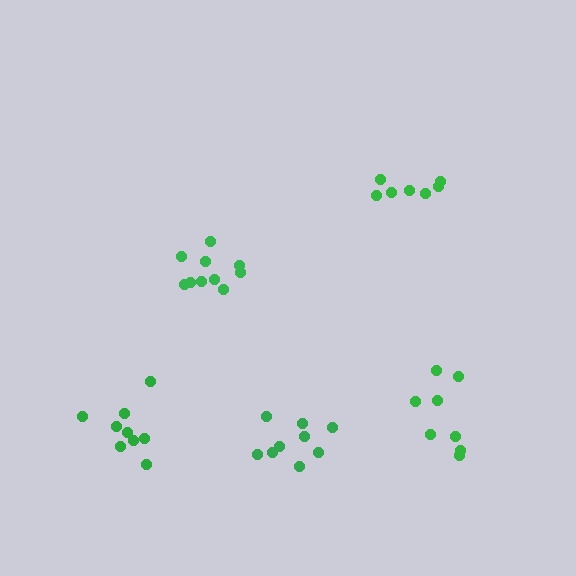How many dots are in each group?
Group 1: 9 dots, Group 2: 10 dots, Group 3: 7 dots, Group 4: 9 dots, Group 5: 8 dots (43 total).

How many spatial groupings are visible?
There are 5 spatial groupings.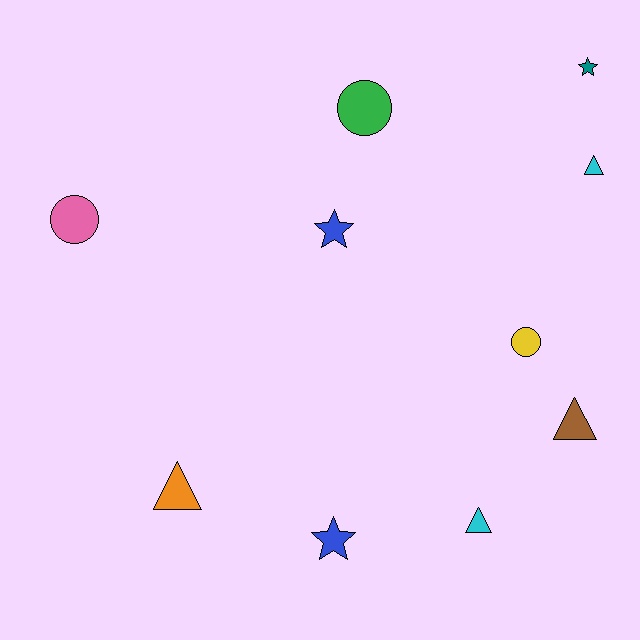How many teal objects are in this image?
There is 1 teal object.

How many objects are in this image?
There are 10 objects.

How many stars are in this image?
There are 3 stars.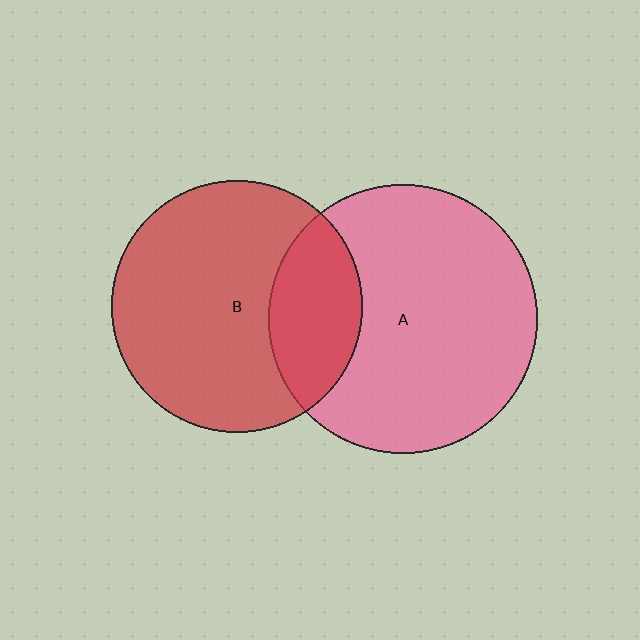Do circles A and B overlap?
Yes.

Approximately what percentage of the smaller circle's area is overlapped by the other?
Approximately 25%.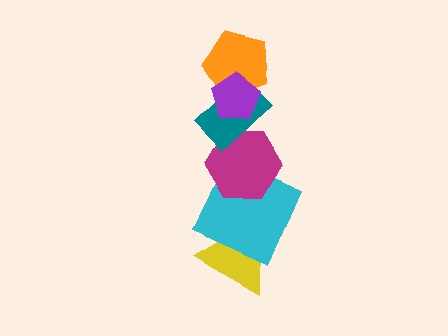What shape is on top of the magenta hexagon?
The teal rectangle is on top of the magenta hexagon.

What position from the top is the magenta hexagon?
The magenta hexagon is 4th from the top.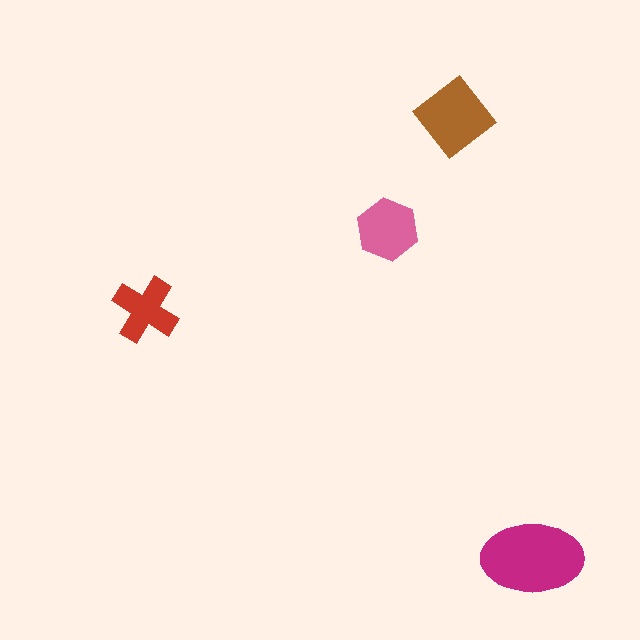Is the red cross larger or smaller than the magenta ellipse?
Smaller.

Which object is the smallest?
The red cross.